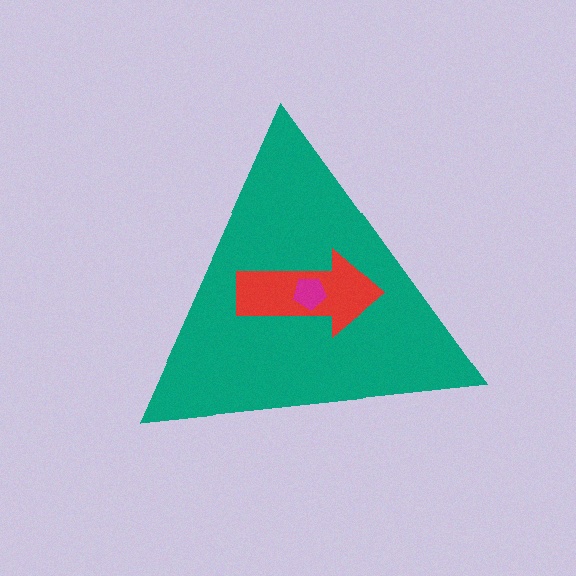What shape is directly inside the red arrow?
The magenta pentagon.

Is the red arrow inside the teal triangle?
Yes.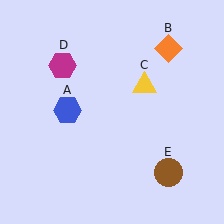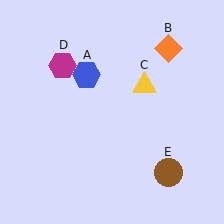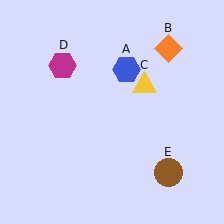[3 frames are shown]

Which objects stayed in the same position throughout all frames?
Orange diamond (object B) and yellow triangle (object C) and magenta hexagon (object D) and brown circle (object E) remained stationary.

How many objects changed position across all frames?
1 object changed position: blue hexagon (object A).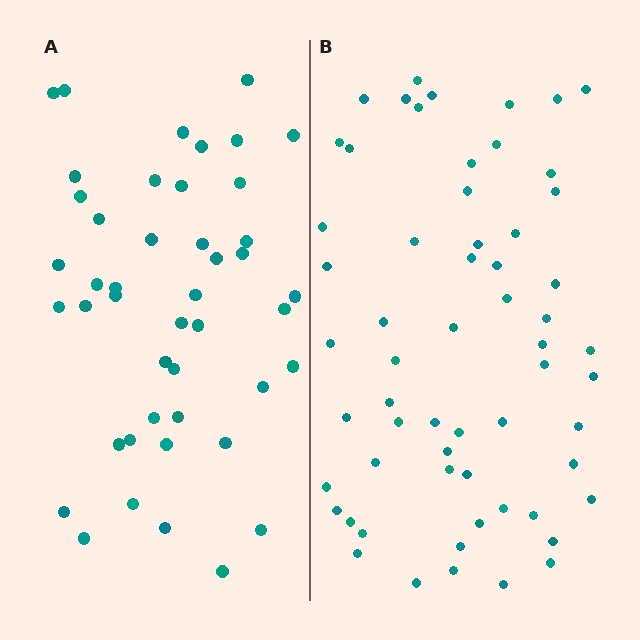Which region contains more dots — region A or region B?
Region B (the right region) has more dots.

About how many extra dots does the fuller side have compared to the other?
Region B has approximately 15 more dots than region A.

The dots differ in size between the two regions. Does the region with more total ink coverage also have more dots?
No. Region A has more total ink coverage because its dots are larger, but region B actually contains more individual dots. Total area can be misleading — the number of items is what matters here.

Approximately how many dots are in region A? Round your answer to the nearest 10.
About 40 dots. (The exact count is 45, which rounds to 40.)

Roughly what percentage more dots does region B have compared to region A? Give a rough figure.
About 35% more.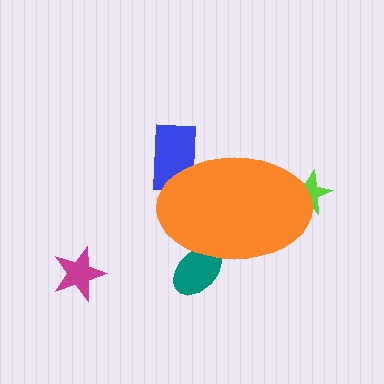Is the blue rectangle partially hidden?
Yes, the blue rectangle is partially hidden behind the orange ellipse.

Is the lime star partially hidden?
Yes, the lime star is partially hidden behind the orange ellipse.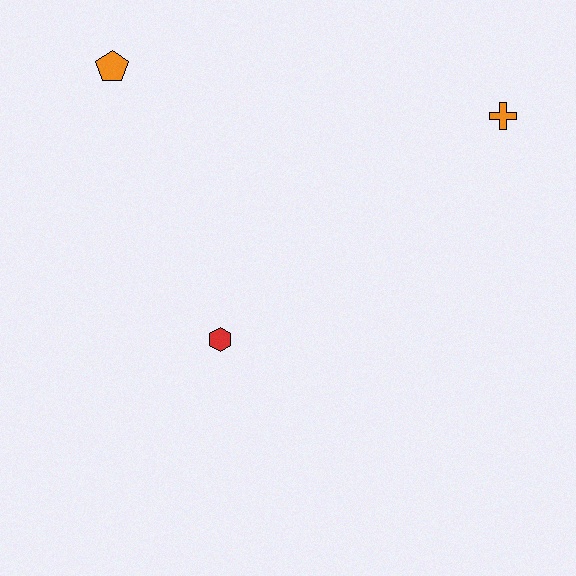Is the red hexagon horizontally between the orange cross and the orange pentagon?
Yes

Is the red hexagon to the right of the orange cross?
No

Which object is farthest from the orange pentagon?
The orange cross is farthest from the orange pentagon.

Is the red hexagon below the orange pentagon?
Yes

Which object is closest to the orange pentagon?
The red hexagon is closest to the orange pentagon.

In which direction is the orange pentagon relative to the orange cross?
The orange pentagon is to the left of the orange cross.